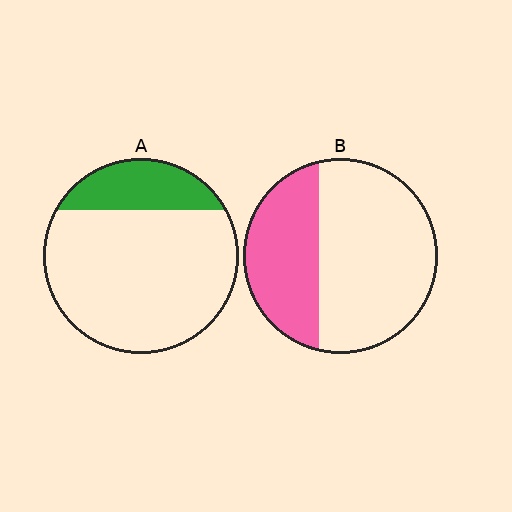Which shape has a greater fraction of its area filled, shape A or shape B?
Shape B.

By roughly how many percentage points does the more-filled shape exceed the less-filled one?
By roughly 15 percentage points (B over A).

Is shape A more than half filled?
No.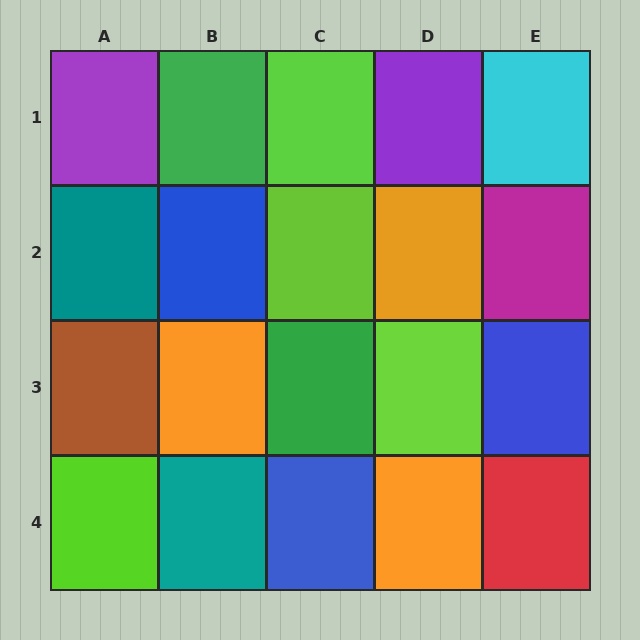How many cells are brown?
1 cell is brown.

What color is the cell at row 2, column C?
Lime.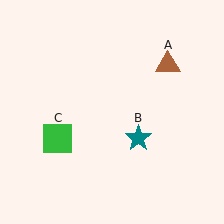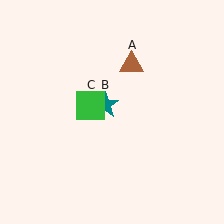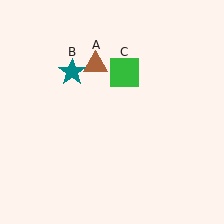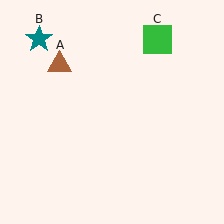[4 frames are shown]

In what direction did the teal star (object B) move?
The teal star (object B) moved up and to the left.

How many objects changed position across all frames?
3 objects changed position: brown triangle (object A), teal star (object B), green square (object C).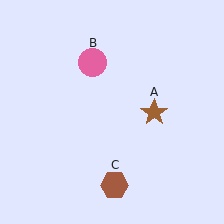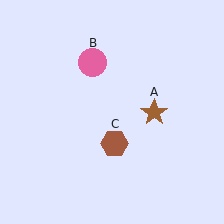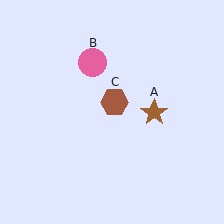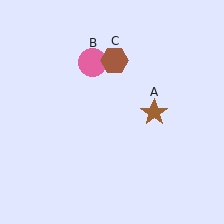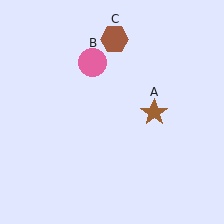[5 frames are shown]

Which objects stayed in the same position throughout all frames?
Brown star (object A) and pink circle (object B) remained stationary.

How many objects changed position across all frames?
1 object changed position: brown hexagon (object C).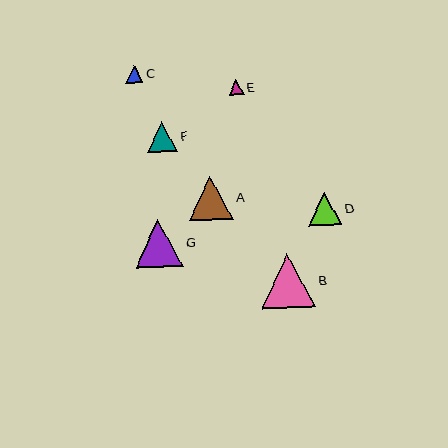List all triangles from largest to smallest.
From largest to smallest: B, G, A, D, F, C, E.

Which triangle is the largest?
Triangle B is the largest with a size of approximately 54 pixels.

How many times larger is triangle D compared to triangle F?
Triangle D is approximately 1.1 times the size of triangle F.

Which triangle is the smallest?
Triangle E is the smallest with a size of approximately 15 pixels.